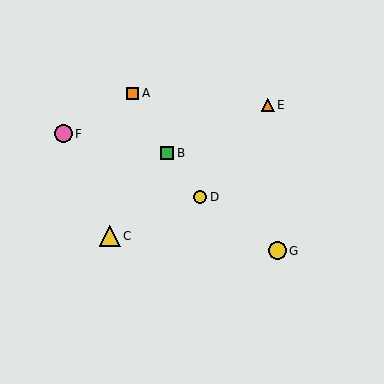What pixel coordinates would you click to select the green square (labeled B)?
Click at (167, 153) to select the green square B.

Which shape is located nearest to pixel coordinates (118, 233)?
The yellow triangle (labeled C) at (110, 236) is nearest to that location.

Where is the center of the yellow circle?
The center of the yellow circle is at (200, 197).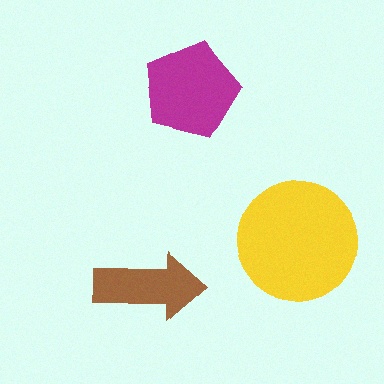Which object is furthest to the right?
The yellow circle is rightmost.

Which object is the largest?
The yellow circle.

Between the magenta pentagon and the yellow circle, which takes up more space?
The yellow circle.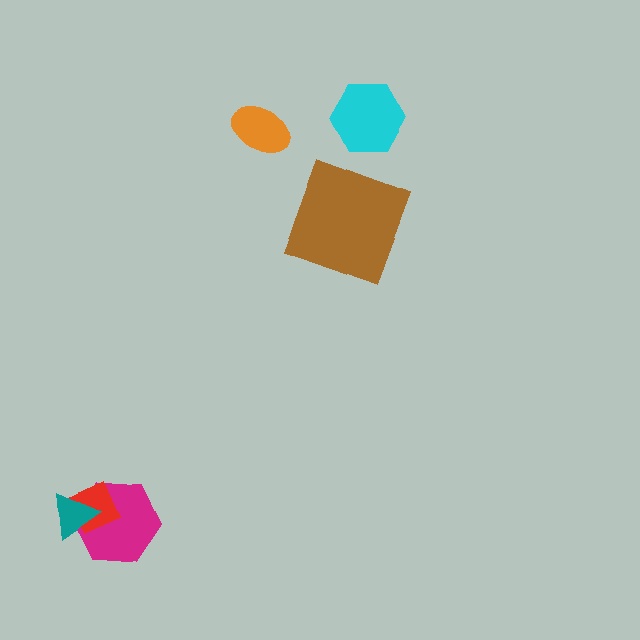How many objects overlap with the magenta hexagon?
2 objects overlap with the magenta hexagon.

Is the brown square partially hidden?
No, no other shape covers it.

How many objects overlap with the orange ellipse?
0 objects overlap with the orange ellipse.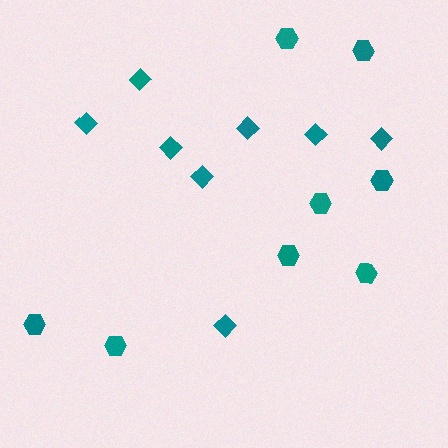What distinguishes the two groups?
There are 2 groups: one group of hexagons (8) and one group of diamonds (8).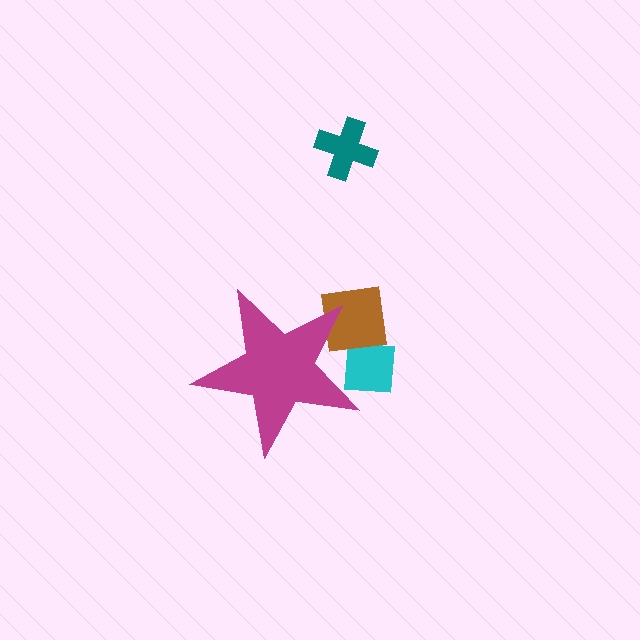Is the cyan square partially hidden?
Yes, the cyan square is partially hidden behind the magenta star.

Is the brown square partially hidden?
Yes, the brown square is partially hidden behind the magenta star.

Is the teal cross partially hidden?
No, the teal cross is fully visible.